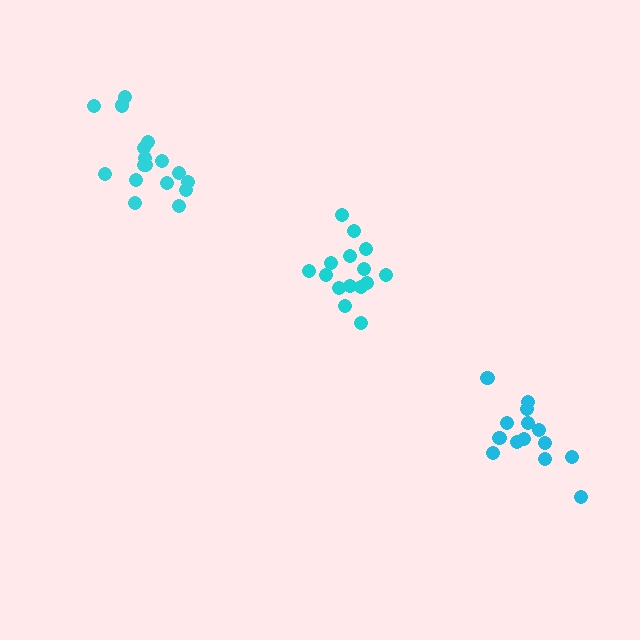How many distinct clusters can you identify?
There are 3 distinct clusters.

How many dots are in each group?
Group 1: 14 dots, Group 2: 15 dots, Group 3: 17 dots (46 total).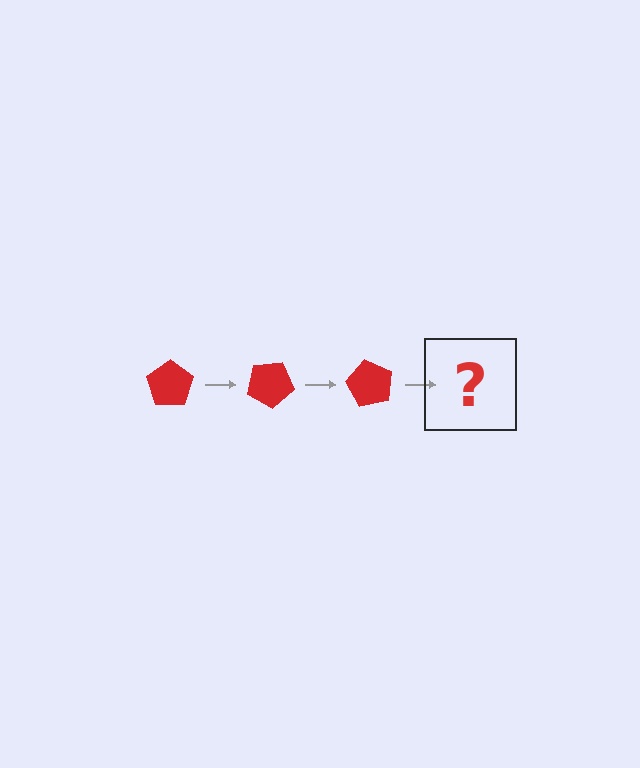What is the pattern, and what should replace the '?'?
The pattern is that the pentagon rotates 30 degrees each step. The '?' should be a red pentagon rotated 90 degrees.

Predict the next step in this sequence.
The next step is a red pentagon rotated 90 degrees.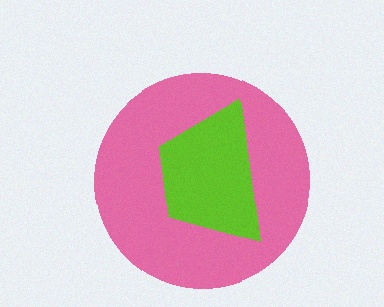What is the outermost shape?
The pink circle.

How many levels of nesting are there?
2.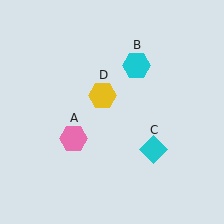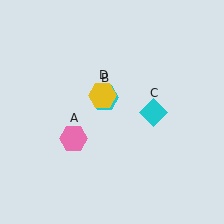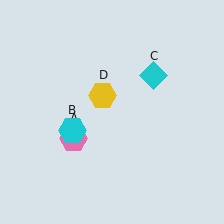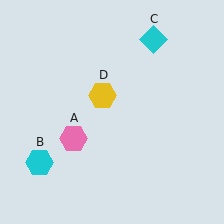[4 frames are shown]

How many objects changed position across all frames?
2 objects changed position: cyan hexagon (object B), cyan diamond (object C).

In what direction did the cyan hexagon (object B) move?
The cyan hexagon (object B) moved down and to the left.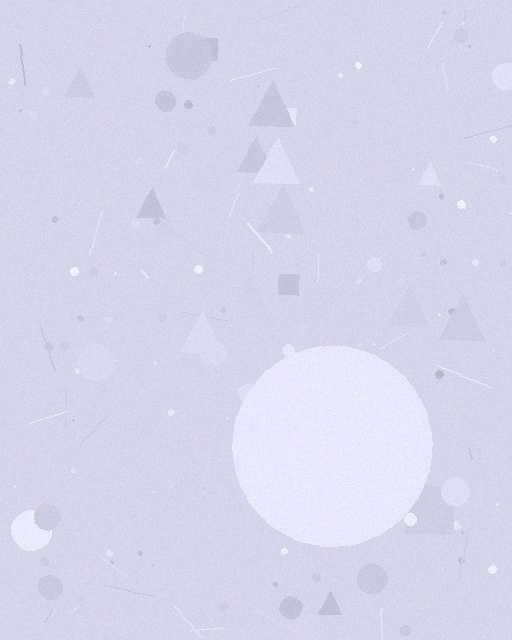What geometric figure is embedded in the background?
A circle is embedded in the background.